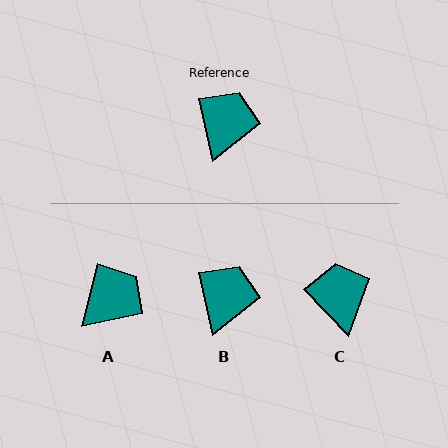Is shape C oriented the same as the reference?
No, it is off by about 31 degrees.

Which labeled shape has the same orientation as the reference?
B.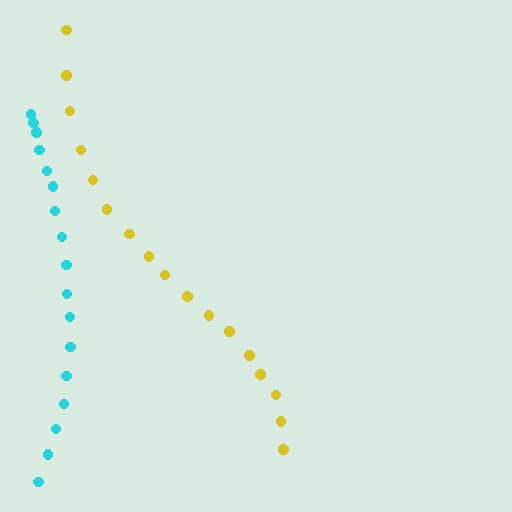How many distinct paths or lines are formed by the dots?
There are 2 distinct paths.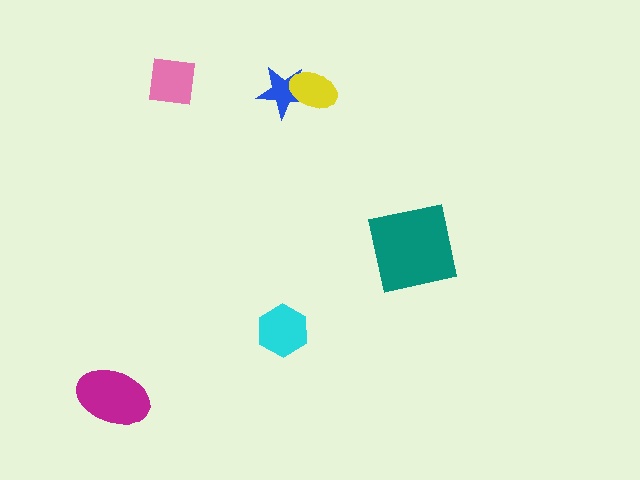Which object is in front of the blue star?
The yellow ellipse is in front of the blue star.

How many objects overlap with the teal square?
0 objects overlap with the teal square.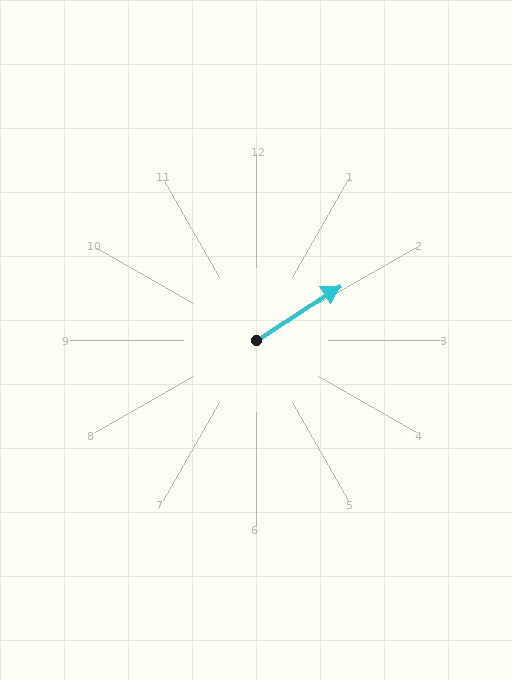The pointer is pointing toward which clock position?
Roughly 2 o'clock.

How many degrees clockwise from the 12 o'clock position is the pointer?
Approximately 57 degrees.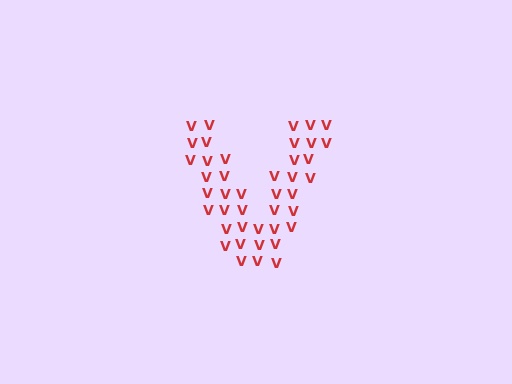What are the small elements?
The small elements are letter V's.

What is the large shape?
The large shape is the letter V.